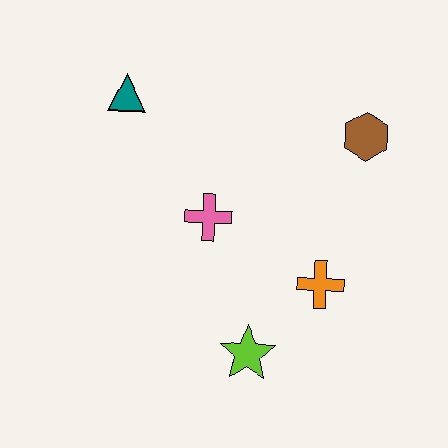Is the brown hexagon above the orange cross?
Yes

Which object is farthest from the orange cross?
The teal triangle is farthest from the orange cross.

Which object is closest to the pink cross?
The orange cross is closest to the pink cross.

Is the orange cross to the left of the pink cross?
No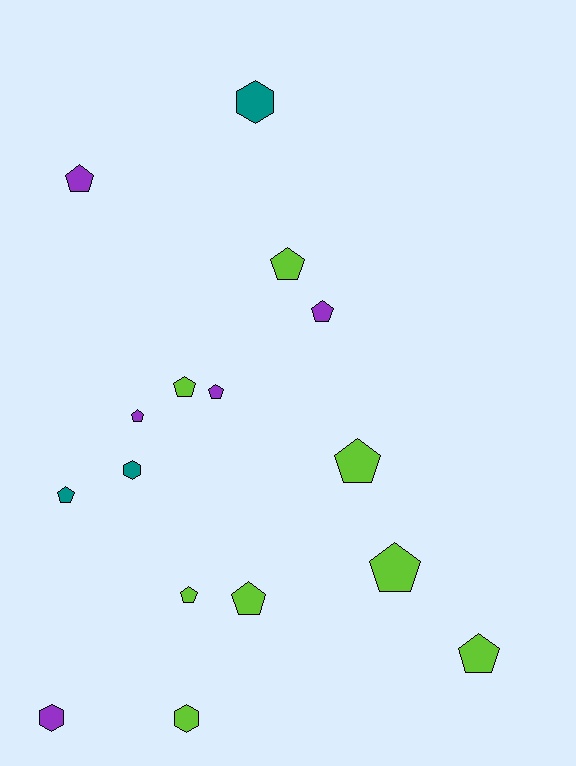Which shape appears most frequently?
Pentagon, with 12 objects.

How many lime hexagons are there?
There is 1 lime hexagon.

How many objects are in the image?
There are 16 objects.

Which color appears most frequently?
Lime, with 8 objects.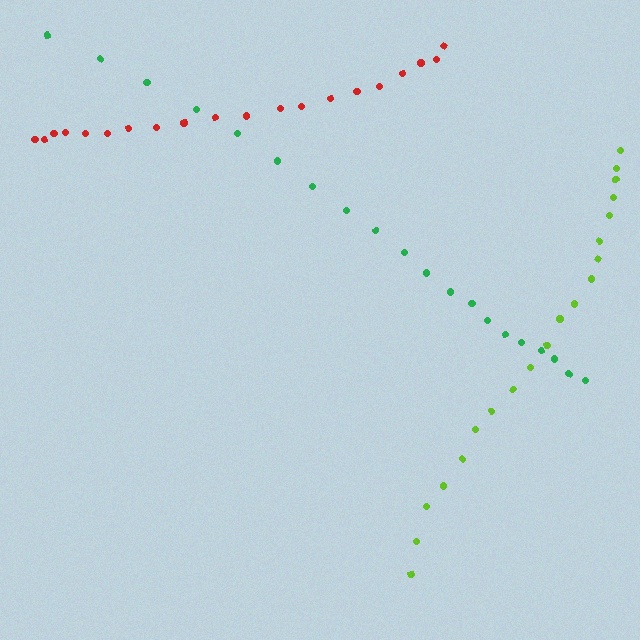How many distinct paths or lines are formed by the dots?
There are 3 distinct paths.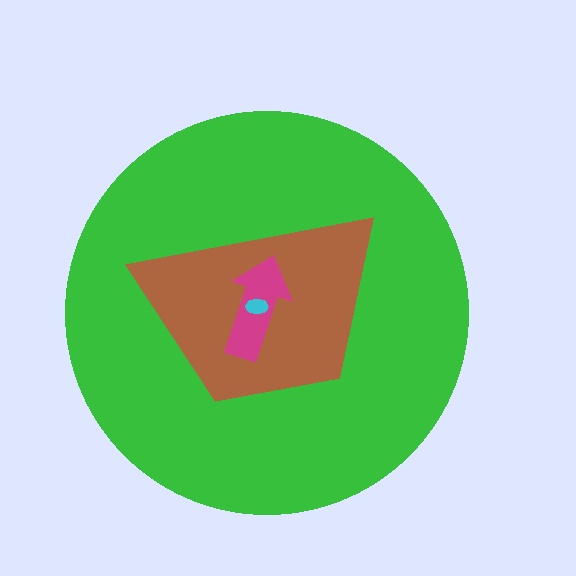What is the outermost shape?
The green circle.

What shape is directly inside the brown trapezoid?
The magenta arrow.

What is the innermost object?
The cyan ellipse.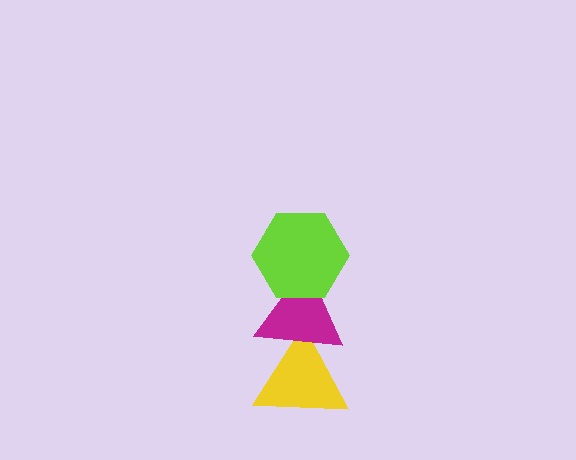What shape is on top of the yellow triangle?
The magenta triangle is on top of the yellow triangle.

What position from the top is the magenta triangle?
The magenta triangle is 2nd from the top.